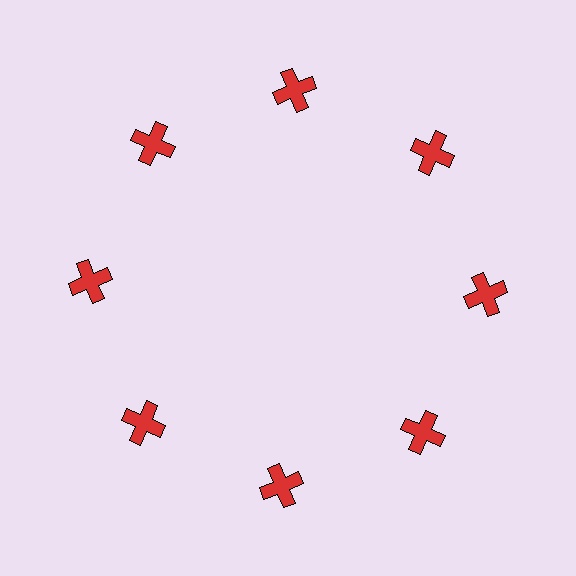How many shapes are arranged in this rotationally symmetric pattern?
There are 8 shapes, arranged in 8 groups of 1.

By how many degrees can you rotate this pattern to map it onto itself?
The pattern maps onto itself every 45 degrees of rotation.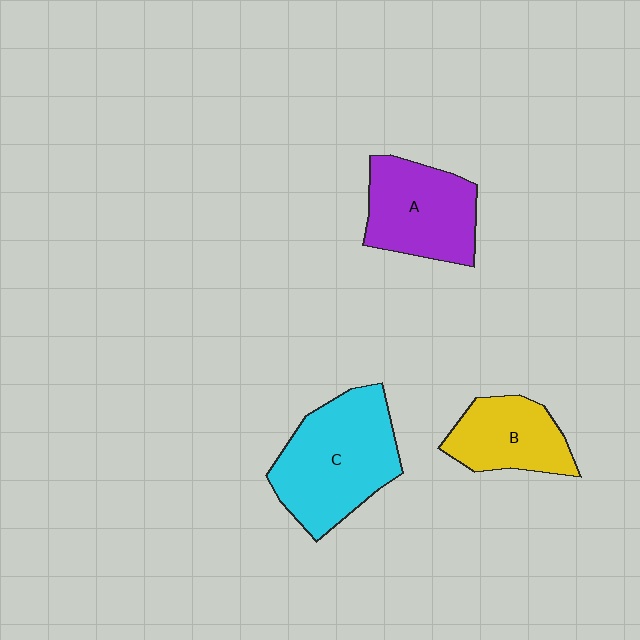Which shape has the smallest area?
Shape B (yellow).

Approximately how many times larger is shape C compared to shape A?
Approximately 1.3 times.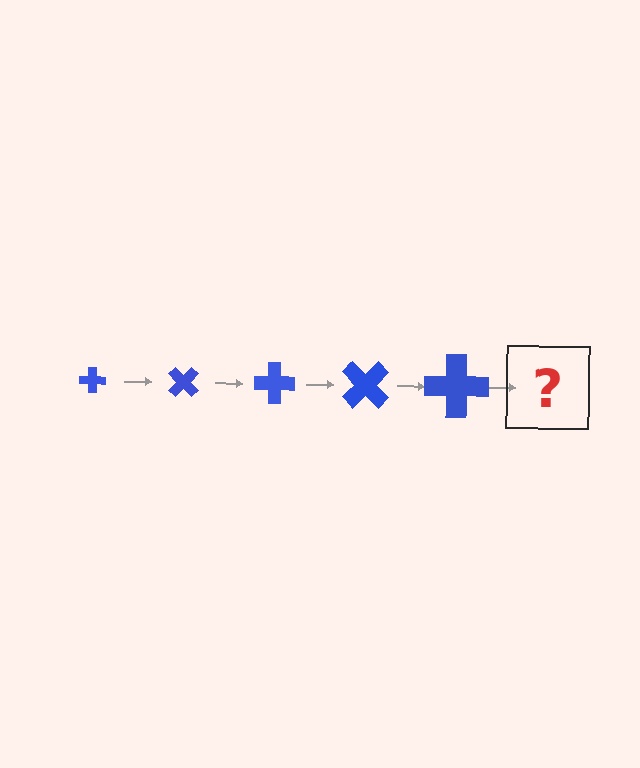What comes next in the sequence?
The next element should be a cross, larger than the previous one and rotated 225 degrees from the start.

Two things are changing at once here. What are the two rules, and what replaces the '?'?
The two rules are that the cross grows larger each step and it rotates 45 degrees each step. The '?' should be a cross, larger than the previous one and rotated 225 degrees from the start.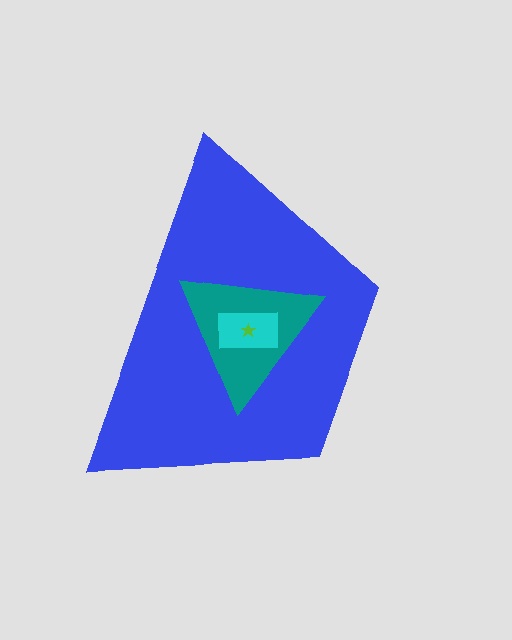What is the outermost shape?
The blue trapezoid.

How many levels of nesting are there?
4.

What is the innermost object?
The lime star.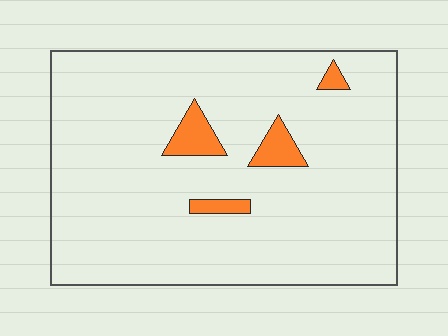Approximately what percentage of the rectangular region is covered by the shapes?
Approximately 5%.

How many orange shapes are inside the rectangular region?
4.